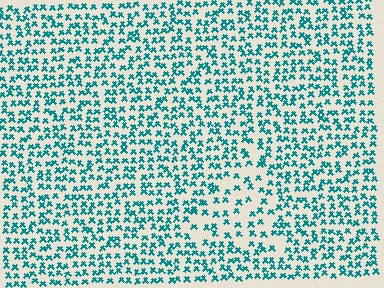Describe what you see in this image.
The image contains small teal elements arranged at two different densities. A triangle-shaped region is visible where the elements are less densely packed than the surrounding area.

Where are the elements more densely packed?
The elements are more densely packed outside the triangle boundary.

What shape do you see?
I see a triangle.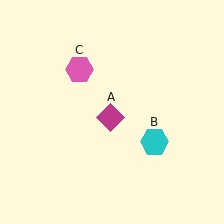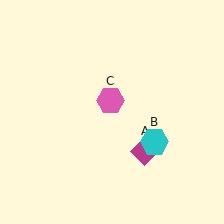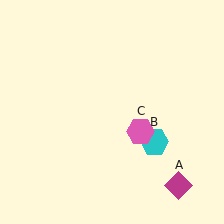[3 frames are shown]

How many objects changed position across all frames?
2 objects changed position: magenta diamond (object A), pink hexagon (object C).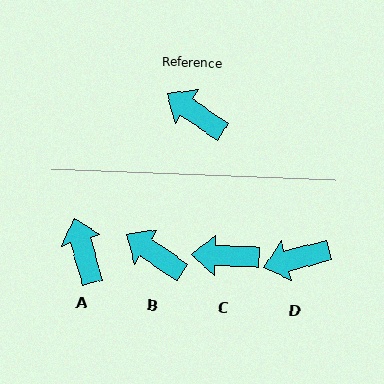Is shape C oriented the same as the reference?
No, it is off by about 32 degrees.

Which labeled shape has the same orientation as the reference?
B.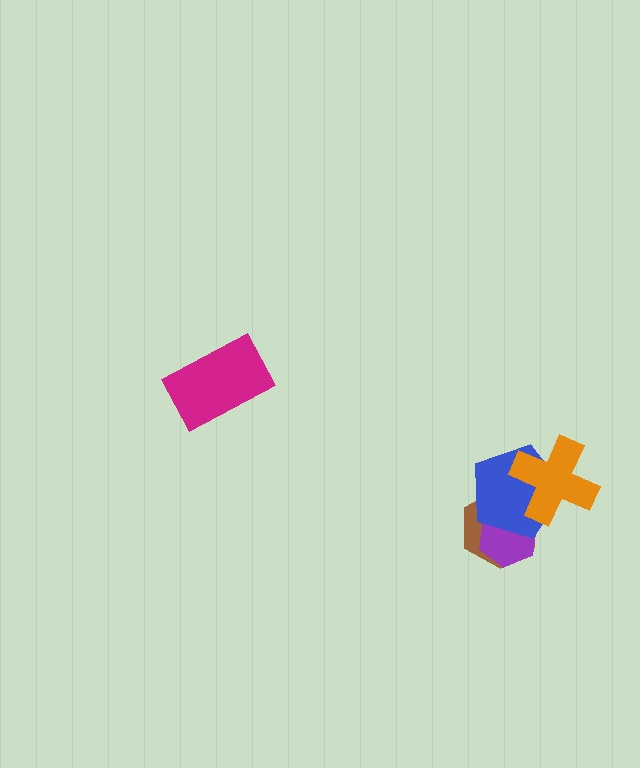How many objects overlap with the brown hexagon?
3 objects overlap with the brown hexagon.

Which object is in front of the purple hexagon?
The blue pentagon is in front of the purple hexagon.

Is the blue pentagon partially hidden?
Yes, it is partially covered by another shape.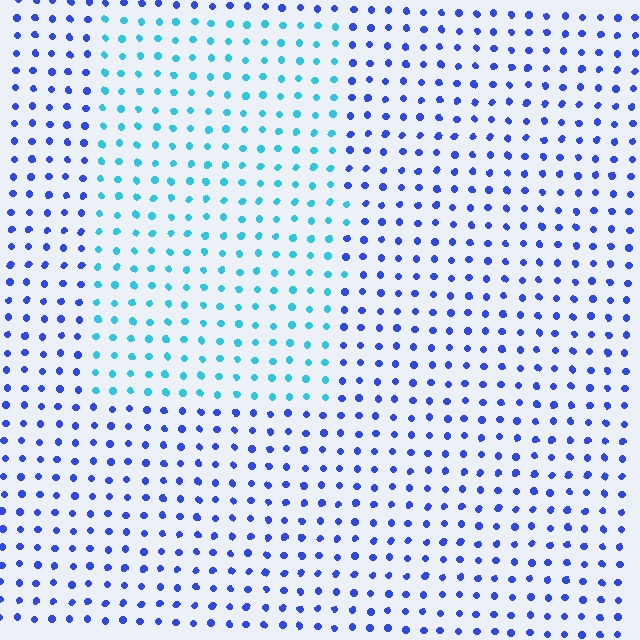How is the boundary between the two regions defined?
The boundary is defined purely by a slight shift in hue (about 44 degrees). Spacing, size, and orientation are identical on both sides.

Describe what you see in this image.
The image is filled with small blue elements in a uniform arrangement. A rectangle-shaped region is visible where the elements are tinted to a slightly different hue, forming a subtle color boundary.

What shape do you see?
I see a rectangle.